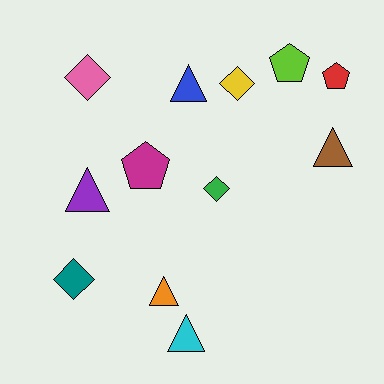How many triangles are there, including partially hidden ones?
There are 5 triangles.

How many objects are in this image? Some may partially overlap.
There are 12 objects.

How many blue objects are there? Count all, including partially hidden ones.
There is 1 blue object.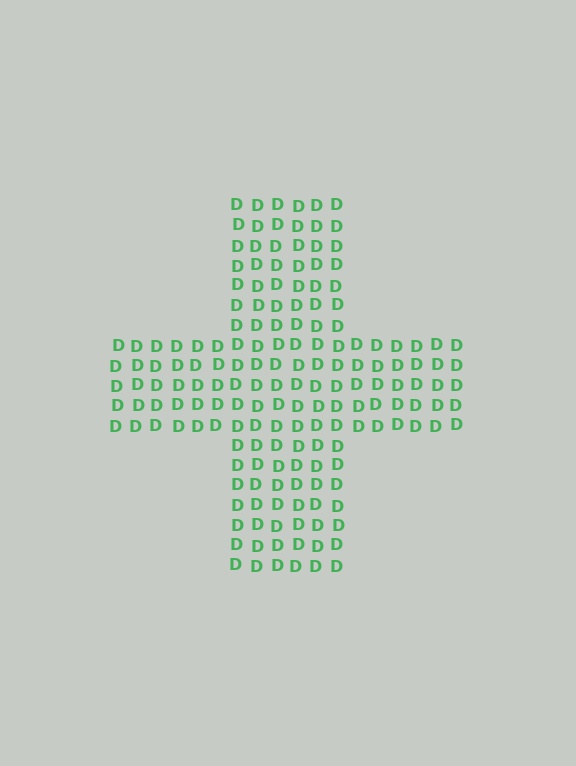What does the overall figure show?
The overall figure shows a cross.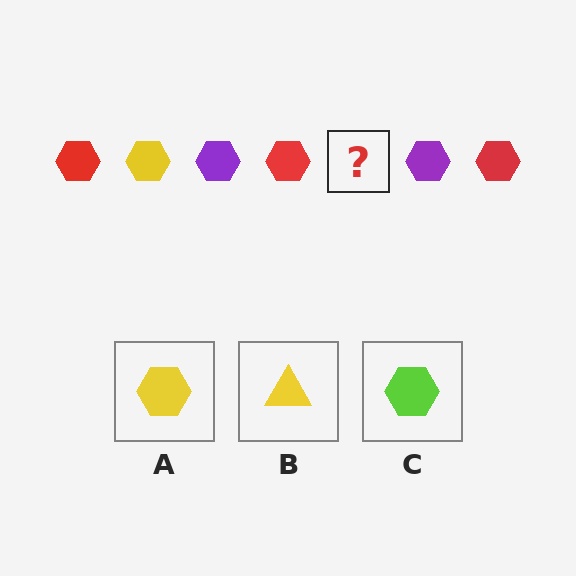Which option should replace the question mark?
Option A.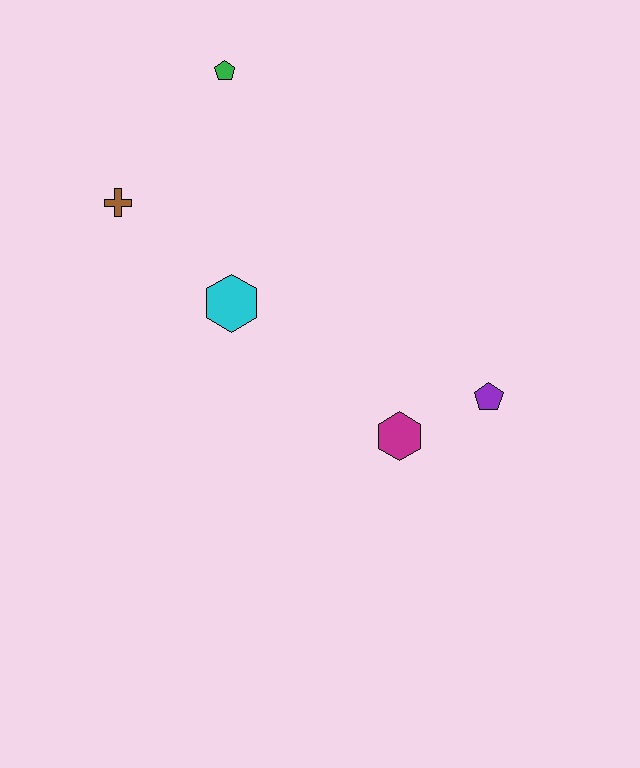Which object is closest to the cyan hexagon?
The brown cross is closest to the cyan hexagon.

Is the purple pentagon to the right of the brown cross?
Yes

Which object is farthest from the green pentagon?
The purple pentagon is farthest from the green pentagon.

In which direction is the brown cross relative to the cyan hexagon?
The brown cross is to the left of the cyan hexagon.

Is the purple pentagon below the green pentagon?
Yes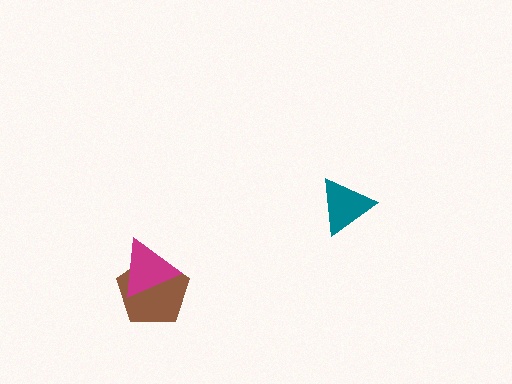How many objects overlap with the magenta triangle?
1 object overlaps with the magenta triangle.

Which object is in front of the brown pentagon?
The magenta triangle is in front of the brown pentagon.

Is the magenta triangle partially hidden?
No, no other shape covers it.